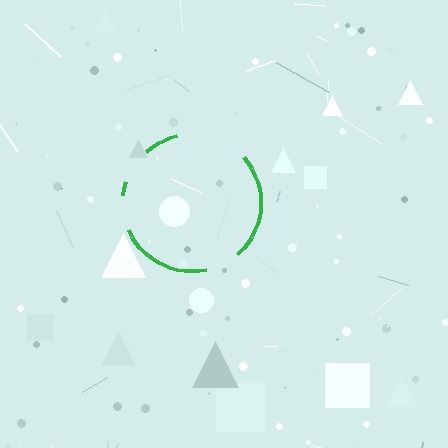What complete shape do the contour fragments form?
The contour fragments form a circle.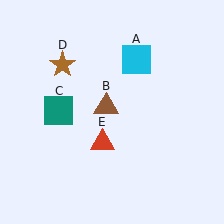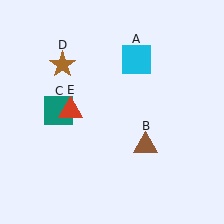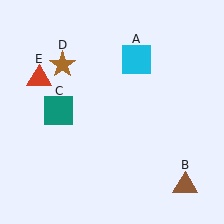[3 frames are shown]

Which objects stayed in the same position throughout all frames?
Cyan square (object A) and teal square (object C) and brown star (object D) remained stationary.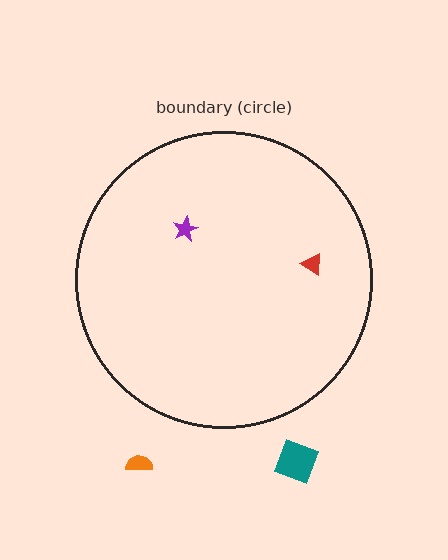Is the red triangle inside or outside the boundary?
Inside.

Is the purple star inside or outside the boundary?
Inside.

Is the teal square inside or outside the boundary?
Outside.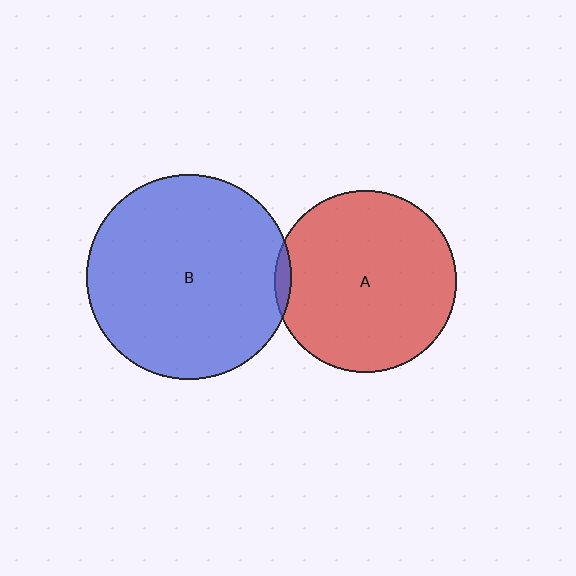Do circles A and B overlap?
Yes.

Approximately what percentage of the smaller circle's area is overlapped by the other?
Approximately 5%.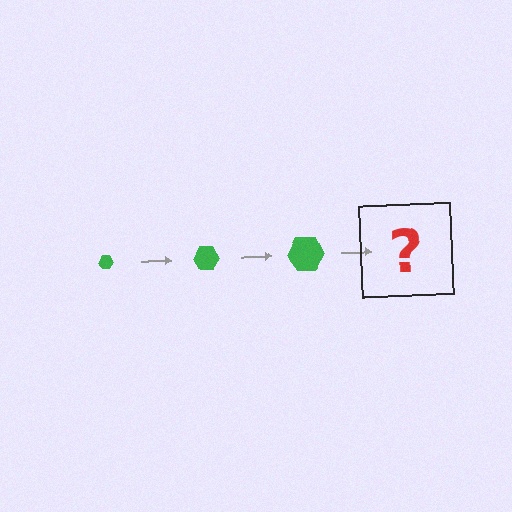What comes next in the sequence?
The next element should be a green hexagon, larger than the previous one.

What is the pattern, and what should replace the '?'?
The pattern is that the hexagon gets progressively larger each step. The '?' should be a green hexagon, larger than the previous one.